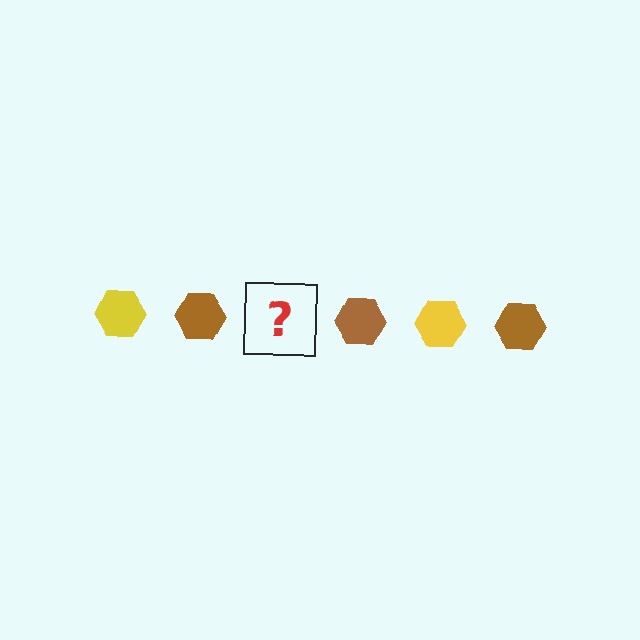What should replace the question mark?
The question mark should be replaced with a yellow hexagon.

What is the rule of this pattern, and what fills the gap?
The rule is that the pattern cycles through yellow, brown hexagons. The gap should be filled with a yellow hexagon.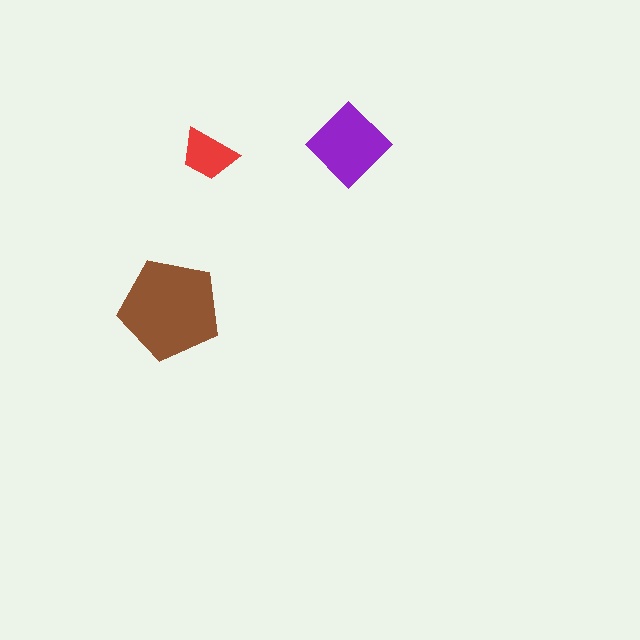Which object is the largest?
The brown pentagon.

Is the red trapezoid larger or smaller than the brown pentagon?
Smaller.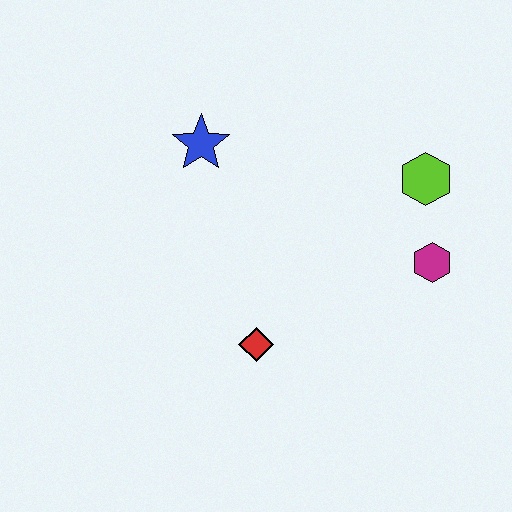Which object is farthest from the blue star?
The magenta hexagon is farthest from the blue star.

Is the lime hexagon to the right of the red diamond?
Yes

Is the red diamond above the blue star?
No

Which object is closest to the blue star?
The red diamond is closest to the blue star.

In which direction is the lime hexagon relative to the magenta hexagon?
The lime hexagon is above the magenta hexagon.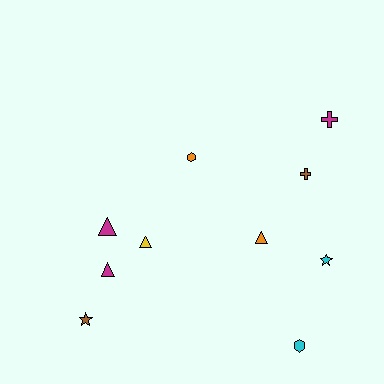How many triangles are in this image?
There are 4 triangles.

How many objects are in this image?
There are 10 objects.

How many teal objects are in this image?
There are no teal objects.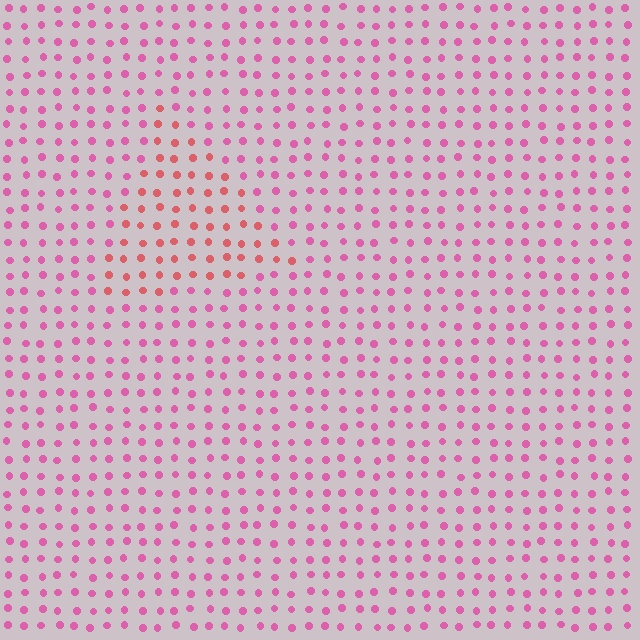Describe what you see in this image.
The image is filled with small pink elements in a uniform arrangement. A triangle-shaped region is visible where the elements are tinted to a slightly different hue, forming a subtle color boundary.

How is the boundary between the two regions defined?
The boundary is defined purely by a slight shift in hue (about 33 degrees). Spacing, size, and orientation are identical on both sides.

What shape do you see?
I see a triangle.